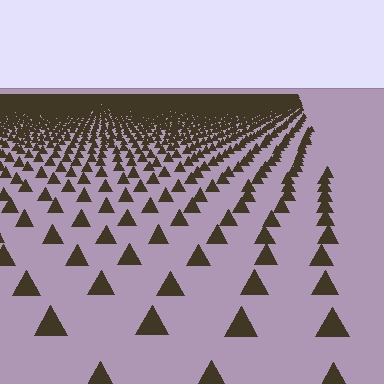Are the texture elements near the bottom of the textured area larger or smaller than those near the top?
Larger. Near the bottom, elements are closer to the viewer and appear at a bigger on-screen size.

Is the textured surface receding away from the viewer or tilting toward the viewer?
The surface is receding away from the viewer. Texture elements get smaller and denser toward the top.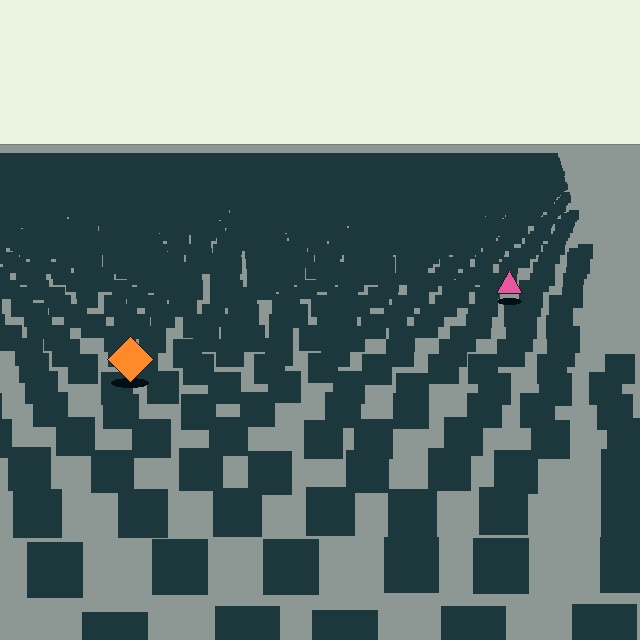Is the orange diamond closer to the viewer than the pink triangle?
Yes. The orange diamond is closer — you can tell from the texture gradient: the ground texture is coarser near it.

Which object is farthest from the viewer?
The pink triangle is farthest from the viewer. It appears smaller and the ground texture around it is denser.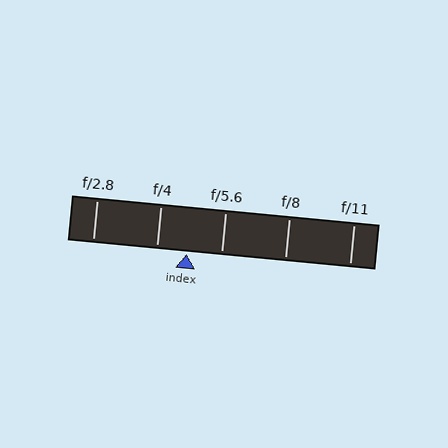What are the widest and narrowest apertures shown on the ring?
The widest aperture shown is f/2.8 and the narrowest is f/11.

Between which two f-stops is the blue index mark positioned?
The index mark is between f/4 and f/5.6.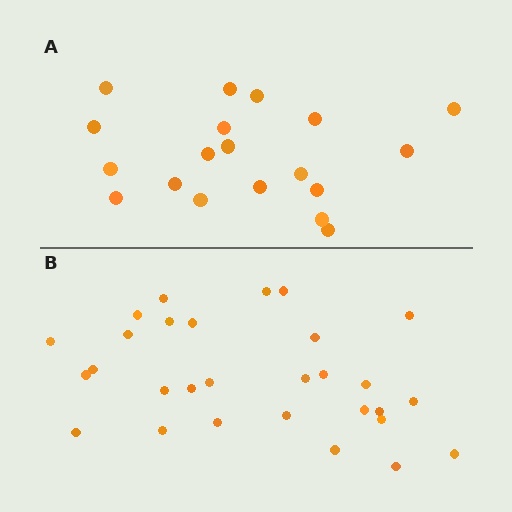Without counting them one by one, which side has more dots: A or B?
Region B (the bottom region) has more dots.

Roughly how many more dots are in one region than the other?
Region B has roughly 10 or so more dots than region A.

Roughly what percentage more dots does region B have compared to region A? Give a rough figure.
About 55% more.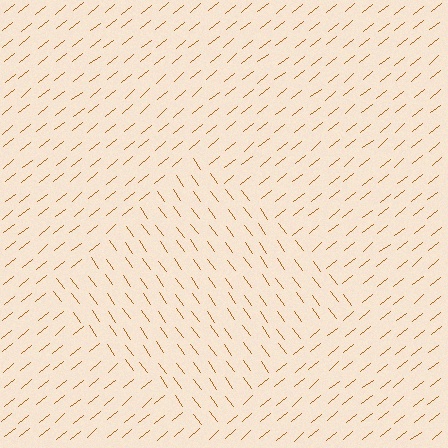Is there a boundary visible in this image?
Yes, there is a texture boundary formed by a change in line orientation.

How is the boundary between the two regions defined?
The boundary is defined purely by a change in line orientation (approximately 87 degrees difference). All lines are the same color and thickness.